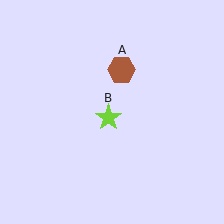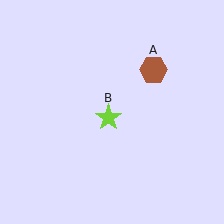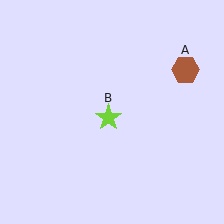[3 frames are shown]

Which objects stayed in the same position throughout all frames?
Lime star (object B) remained stationary.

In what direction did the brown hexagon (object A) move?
The brown hexagon (object A) moved right.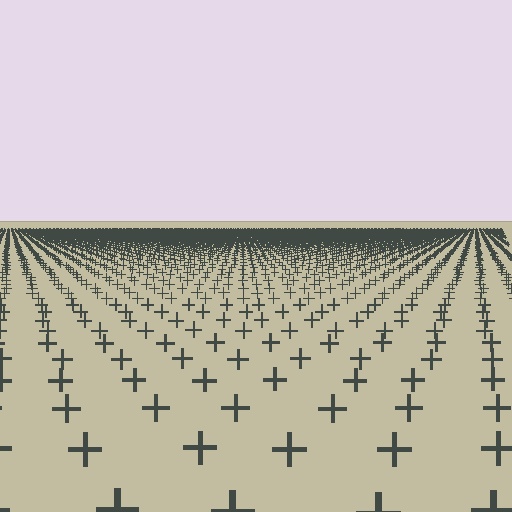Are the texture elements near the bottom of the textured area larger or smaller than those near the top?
Larger. Near the bottom, elements are closer to the viewer and appear at a bigger on-screen size.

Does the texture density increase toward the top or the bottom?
Density increases toward the top.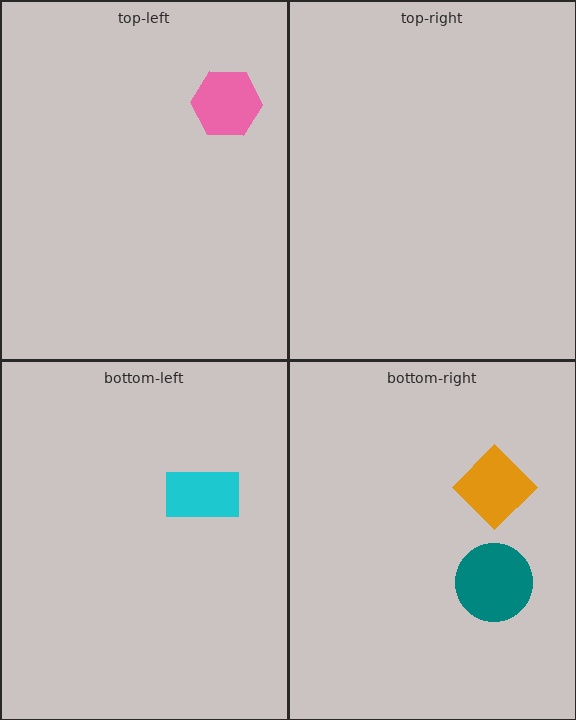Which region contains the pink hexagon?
The top-left region.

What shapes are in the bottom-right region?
The teal circle, the orange diamond.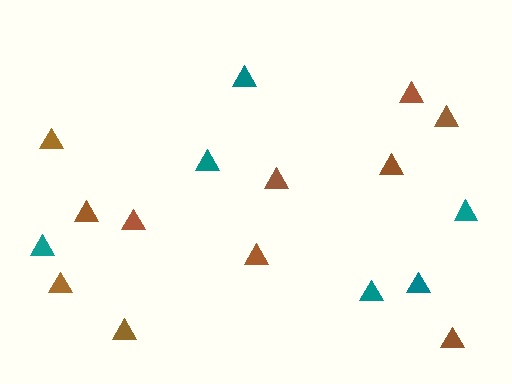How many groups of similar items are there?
There are 2 groups: one group of teal triangles (6) and one group of brown triangles (11).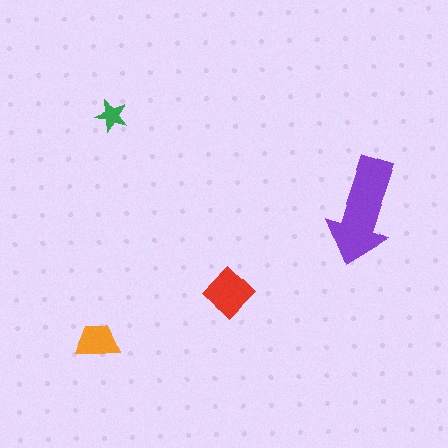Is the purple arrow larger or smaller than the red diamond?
Larger.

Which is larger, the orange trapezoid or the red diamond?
The red diamond.